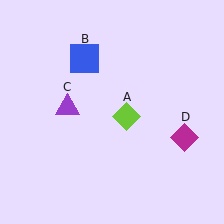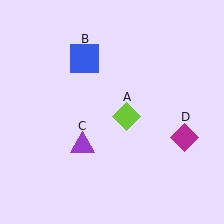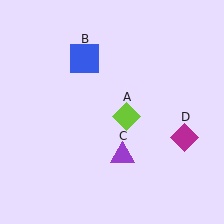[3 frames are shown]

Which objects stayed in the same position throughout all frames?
Lime diamond (object A) and blue square (object B) and magenta diamond (object D) remained stationary.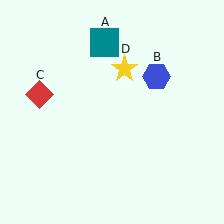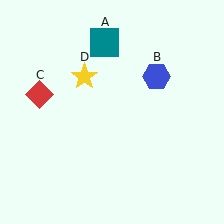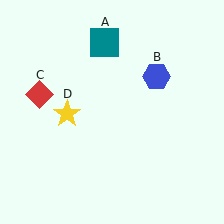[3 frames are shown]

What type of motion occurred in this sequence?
The yellow star (object D) rotated counterclockwise around the center of the scene.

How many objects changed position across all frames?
1 object changed position: yellow star (object D).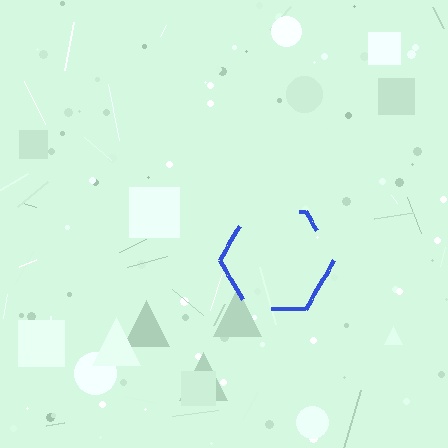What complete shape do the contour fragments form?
The contour fragments form a hexagon.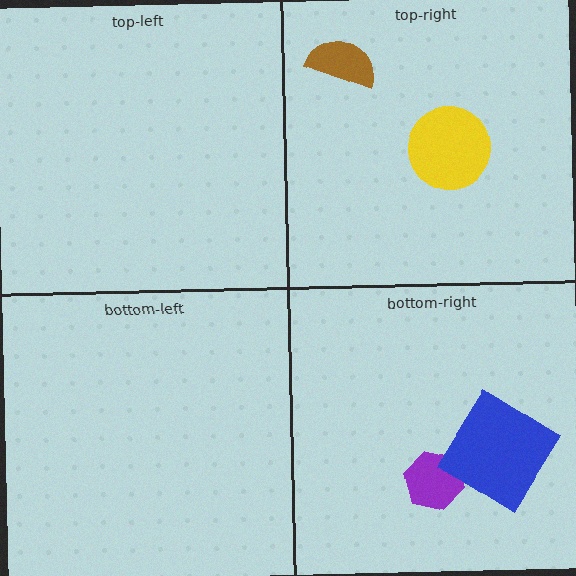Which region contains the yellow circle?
The top-right region.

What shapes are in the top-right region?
The brown semicircle, the yellow circle.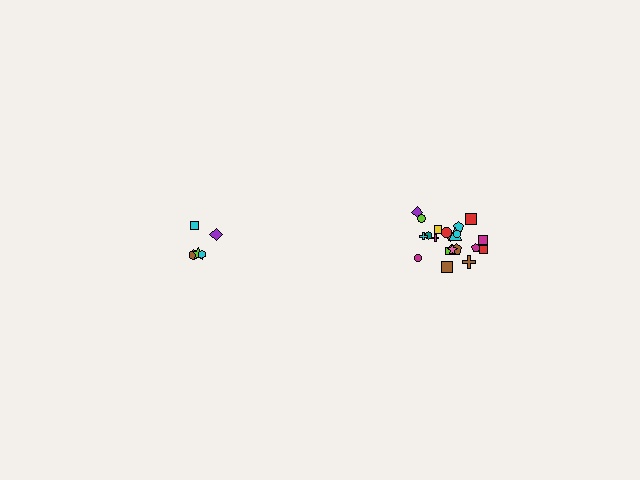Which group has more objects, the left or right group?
The right group.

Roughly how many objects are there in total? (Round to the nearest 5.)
Roughly 25 objects in total.